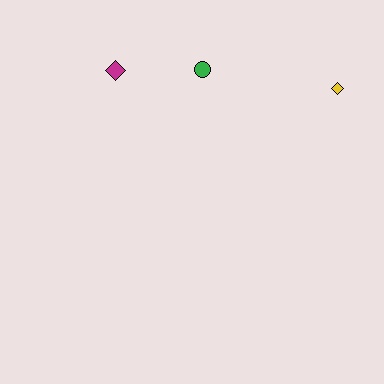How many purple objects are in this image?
There are no purple objects.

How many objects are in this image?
There are 3 objects.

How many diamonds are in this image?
There are 2 diamonds.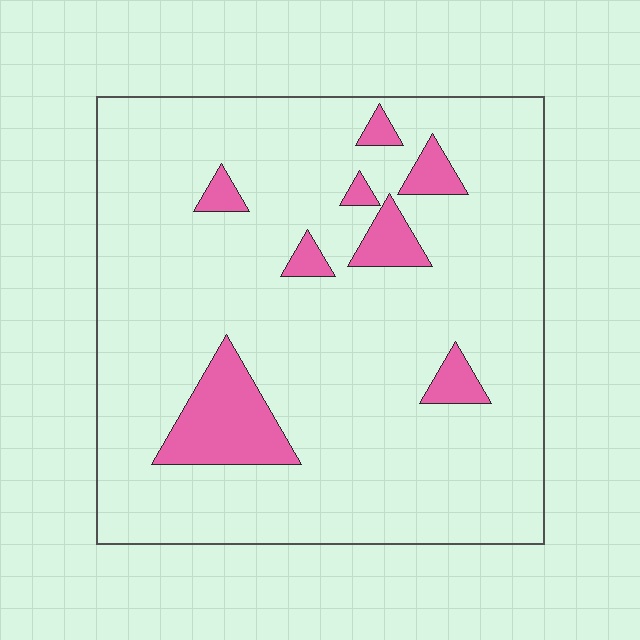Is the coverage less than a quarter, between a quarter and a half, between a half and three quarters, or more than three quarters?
Less than a quarter.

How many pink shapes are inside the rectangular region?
8.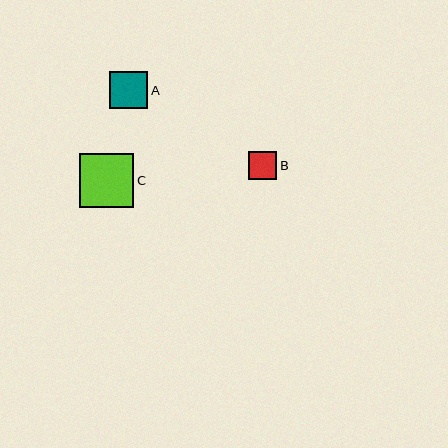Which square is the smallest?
Square B is the smallest with a size of approximately 28 pixels.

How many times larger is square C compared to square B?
Square C is approximately 1.9 times the size of square B.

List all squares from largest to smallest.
From largest to smallest: C, A, B.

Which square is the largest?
Square C is the largest with a size of approximately 54 pixels.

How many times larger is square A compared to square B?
Square A is approximately 1.3 times the size of square B.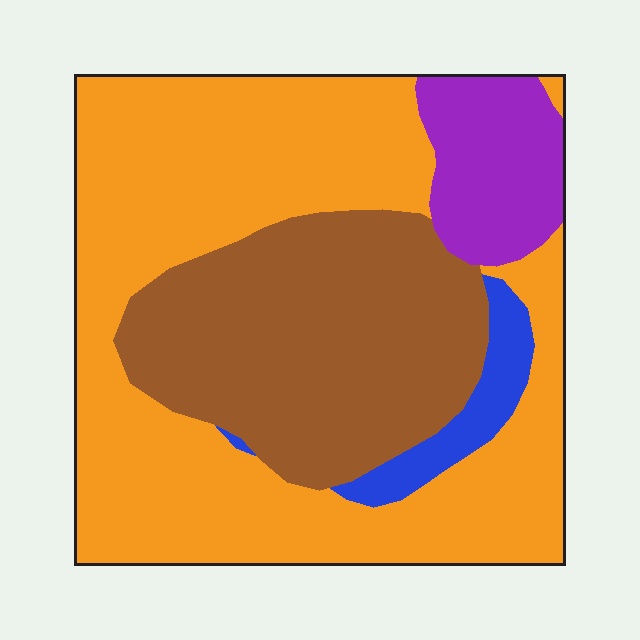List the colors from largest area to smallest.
From largest to smallest: orange, brown, purple, blue.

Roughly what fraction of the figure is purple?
Purple takes up about one tenth (1/10) of the figure.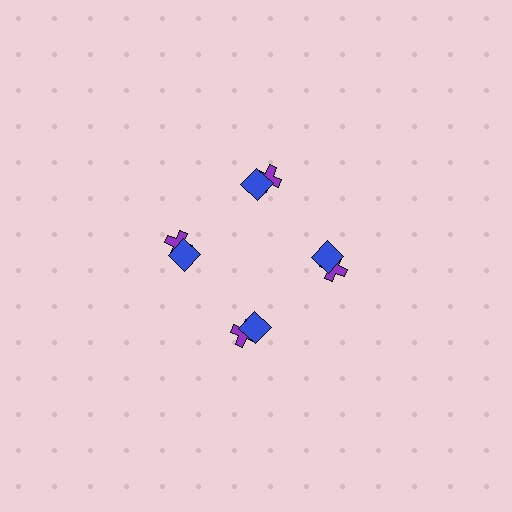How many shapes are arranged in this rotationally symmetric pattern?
There are 8 shapes, arranged in 4 groups of 2.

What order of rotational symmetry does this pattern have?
This pattern has 4-fold rotational symmetry.